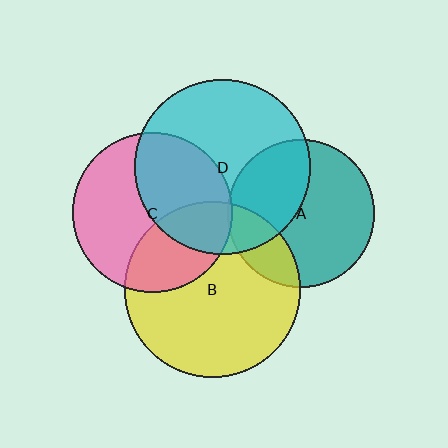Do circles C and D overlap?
Yes.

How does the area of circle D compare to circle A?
Approximately 1.4 times.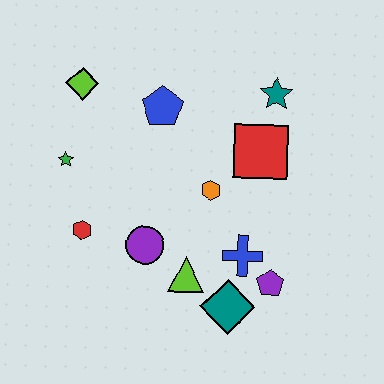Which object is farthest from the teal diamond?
The lime diamond is farthest from the teal diamond.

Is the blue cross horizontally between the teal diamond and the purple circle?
No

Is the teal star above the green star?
Yes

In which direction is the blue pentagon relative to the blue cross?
The blue pentagon is above the blue cross.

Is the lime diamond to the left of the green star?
No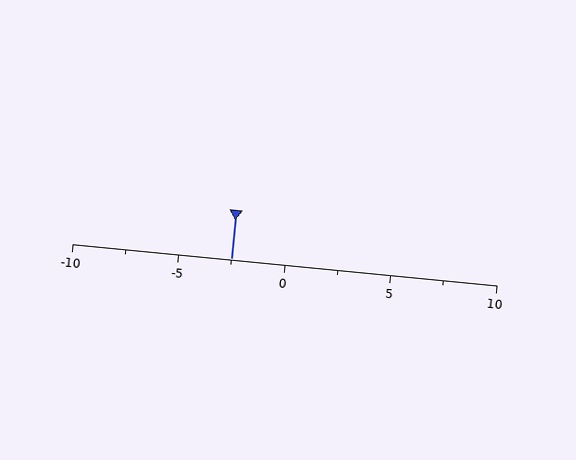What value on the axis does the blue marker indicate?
The marker indicates approximately -2.5.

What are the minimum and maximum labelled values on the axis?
The axis runs from -10 to 10.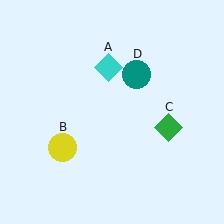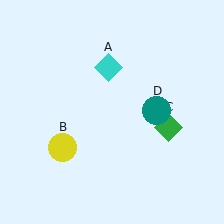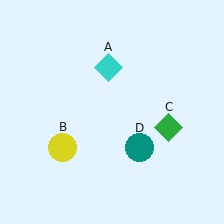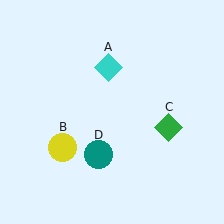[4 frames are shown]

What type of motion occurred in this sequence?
The teal circle (object D) rotated clockwise around the center of the scene.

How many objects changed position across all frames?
1 object changed position: teal circle (object D).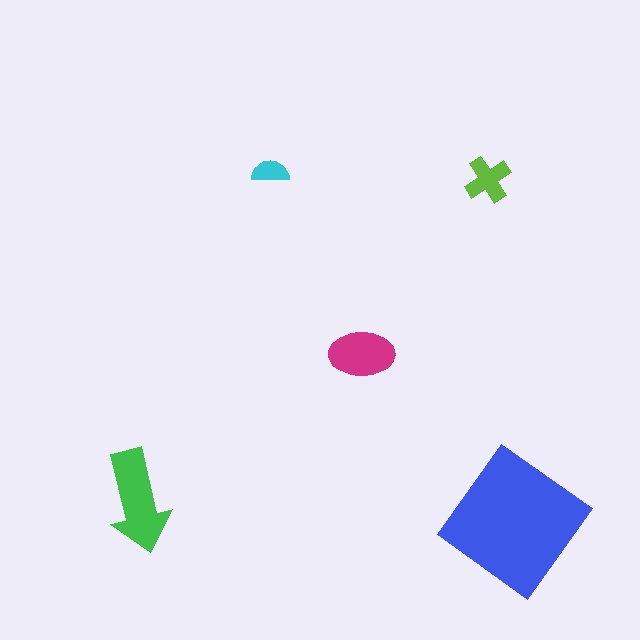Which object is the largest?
The blue diamond.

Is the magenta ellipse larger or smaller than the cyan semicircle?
Larger.